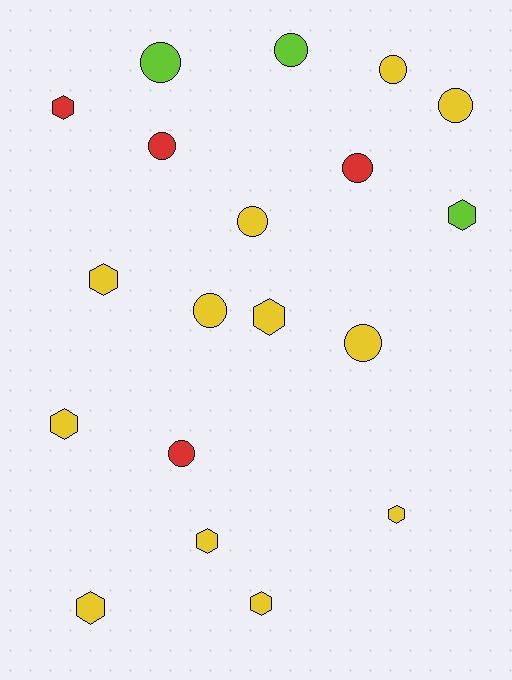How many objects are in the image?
There are 19 objects.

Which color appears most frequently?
Yellow, with 12 objects.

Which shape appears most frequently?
Circle, with 10 objects.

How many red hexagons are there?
There is 1 red hexagon.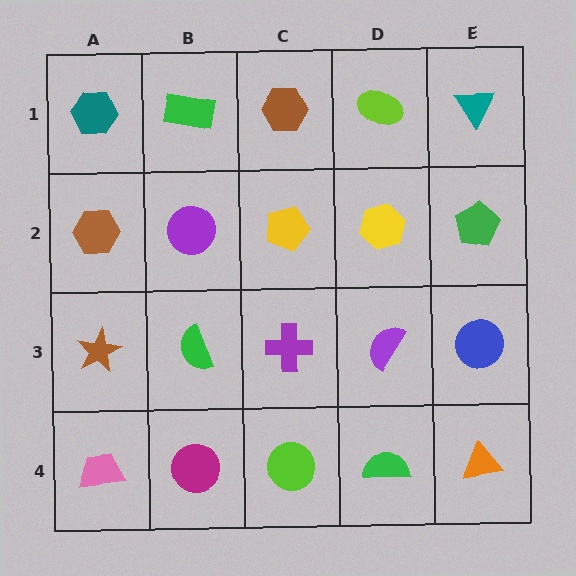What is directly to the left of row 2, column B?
A brown hexagon.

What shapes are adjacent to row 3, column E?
A green pentagon (row 2, column E), an orange triangle (row 4, column E), a purple semicircle (row 3, column D).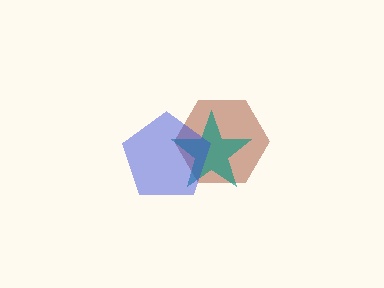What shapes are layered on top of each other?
The layered shapes are: a brown hexagon, a teal star, a blue pentagon.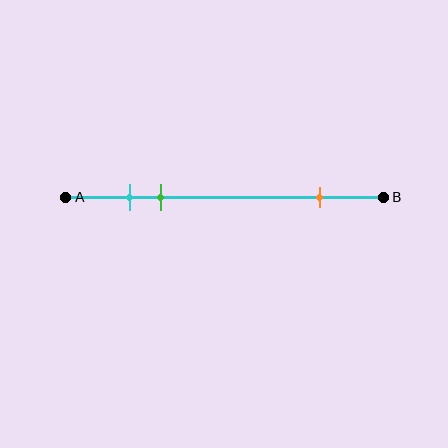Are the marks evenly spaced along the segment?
No, the marks are not evenly spaced.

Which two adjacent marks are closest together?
The cyan and green marks are the closest adjacent pair.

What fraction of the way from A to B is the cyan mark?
The cyan mark is approximately 20% (0.2) of the way from A to B.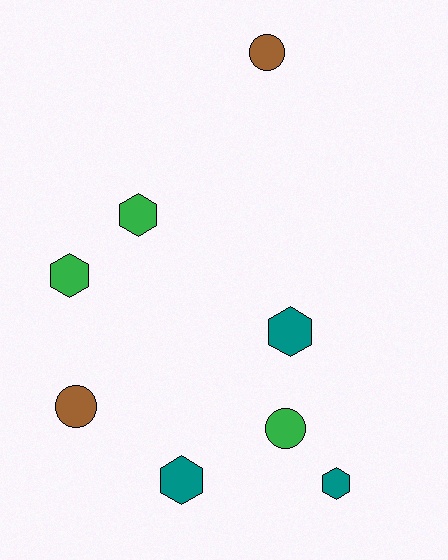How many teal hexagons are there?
There are 3 teal hexagons.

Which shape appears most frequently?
Hexagon, with 5 objects.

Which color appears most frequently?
Green, with 3 objects.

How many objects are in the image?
There are 8 objects.